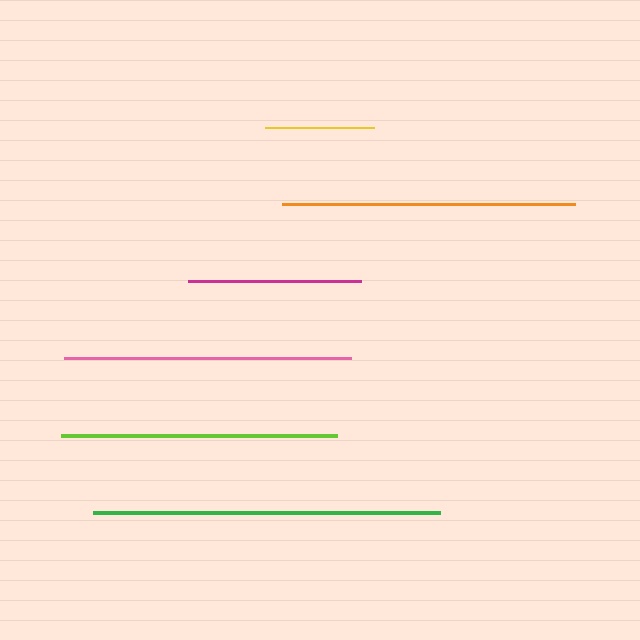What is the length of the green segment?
The green segment is approximately 347 pixels long.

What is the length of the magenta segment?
The magenta segment is approximately 173 pixels long.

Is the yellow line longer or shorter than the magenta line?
The magenta line is longer than the yellow line.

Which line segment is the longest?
The green line is the longest at approximately 347 pixels.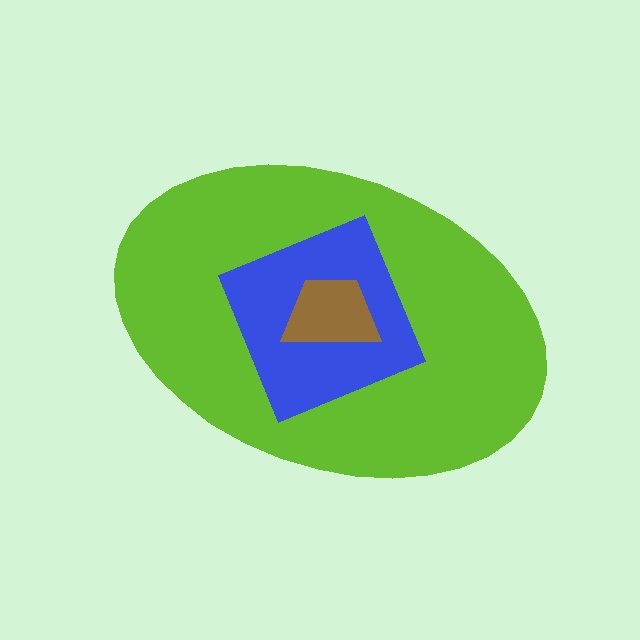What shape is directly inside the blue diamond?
The brown trapezoid.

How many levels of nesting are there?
3.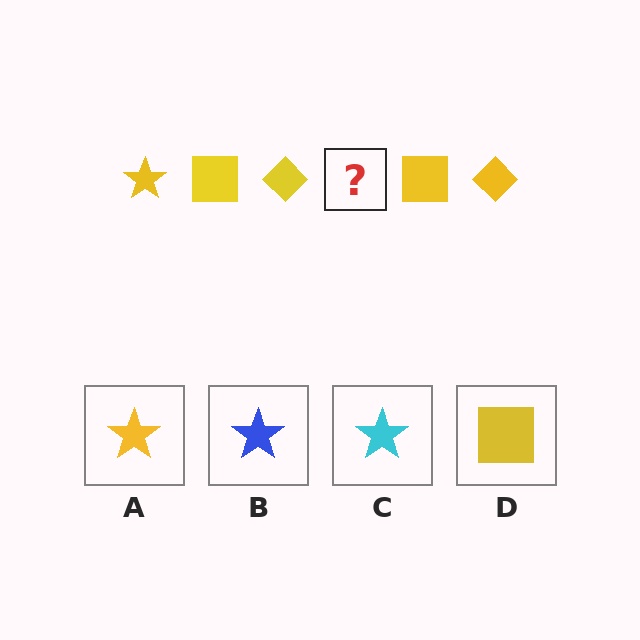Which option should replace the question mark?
Option A.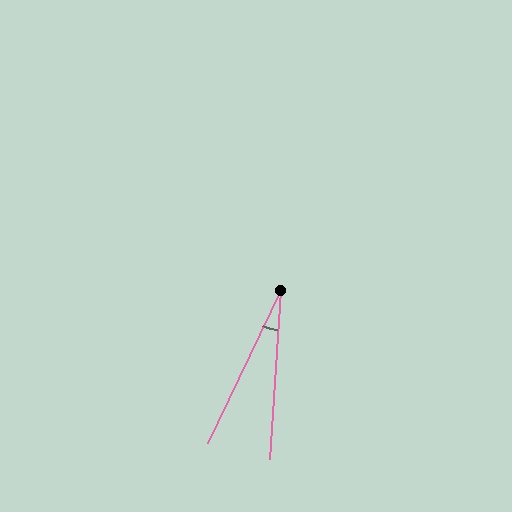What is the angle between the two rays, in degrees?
Approximately 22 degrees.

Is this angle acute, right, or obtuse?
It is acute.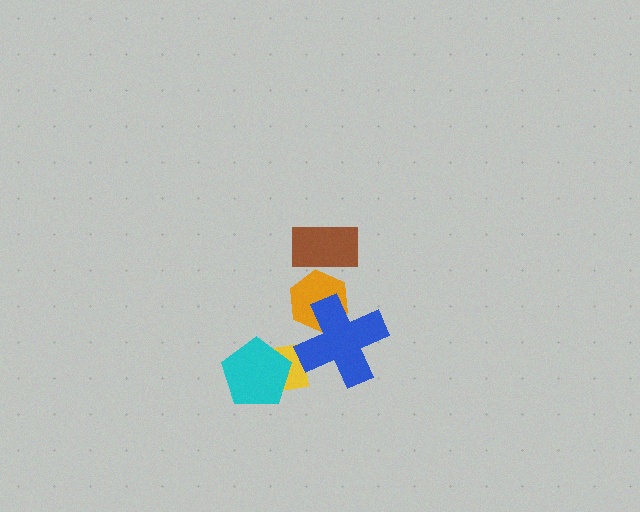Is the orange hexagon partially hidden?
Yes, it is partially covered by another shape.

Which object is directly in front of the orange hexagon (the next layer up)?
The blue cross is directly in front of the orange hexagon.